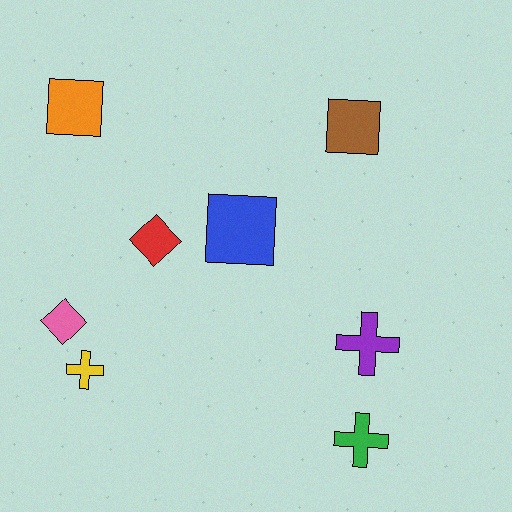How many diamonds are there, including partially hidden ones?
There are 2 diamonds.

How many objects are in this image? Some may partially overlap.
There are 8 objects.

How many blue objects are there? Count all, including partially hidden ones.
There is 1 blue object.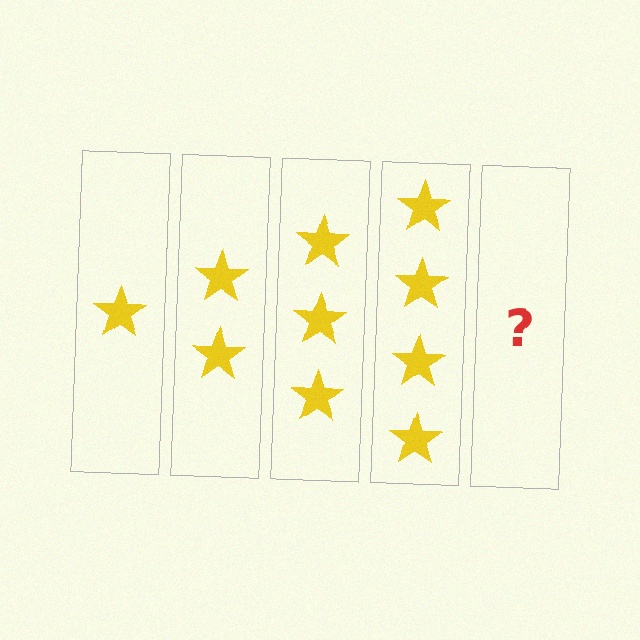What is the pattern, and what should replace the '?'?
The pattern is that each step adds one more star. The '?' should be 5 stars.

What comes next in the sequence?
The next element should be 5 stars.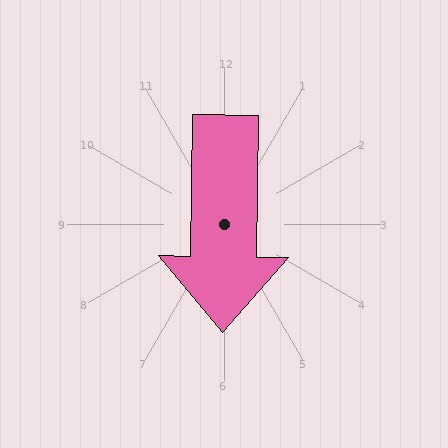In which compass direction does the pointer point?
South.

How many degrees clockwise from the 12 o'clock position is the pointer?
Approximately 181 degrees.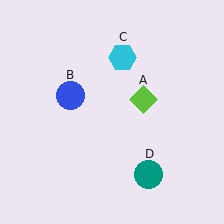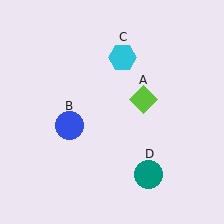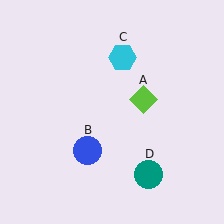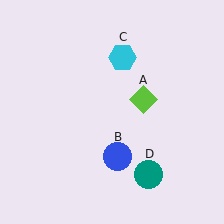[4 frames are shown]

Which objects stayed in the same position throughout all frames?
Lime diamond (object A) and cyan hexagon (object C) and teal circle (object D) remained stationary.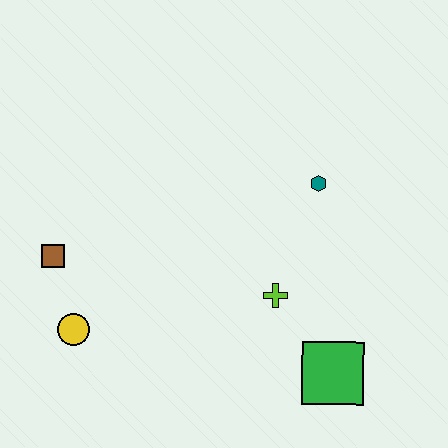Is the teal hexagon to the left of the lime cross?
No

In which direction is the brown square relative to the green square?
The brown square is to the left of the green square.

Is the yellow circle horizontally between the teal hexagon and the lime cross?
No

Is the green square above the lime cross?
No